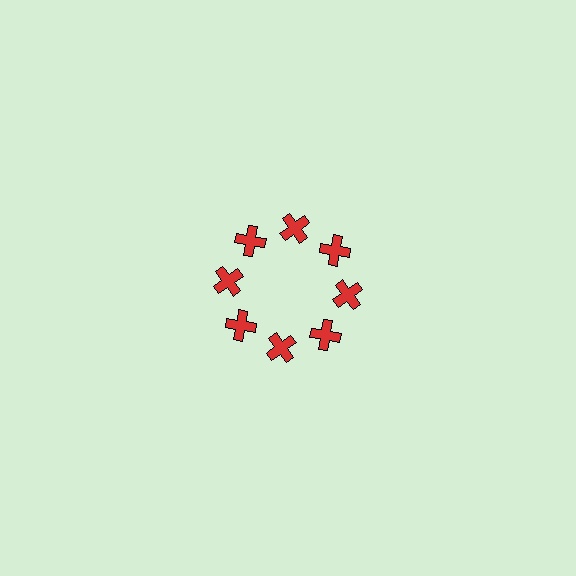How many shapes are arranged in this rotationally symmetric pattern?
There are 8 shapes, arranged in 8 groups of 1.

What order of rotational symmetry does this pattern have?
This pattern has 8-fold rotational symmetry.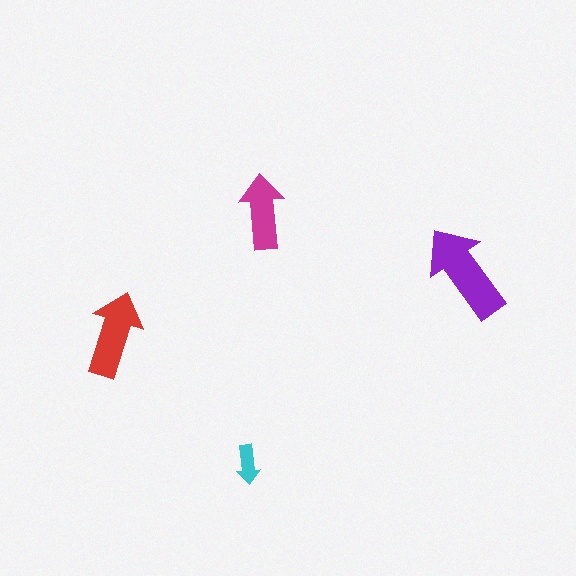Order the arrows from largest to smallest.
the purple one, the red one, the magenta one, the cyan one.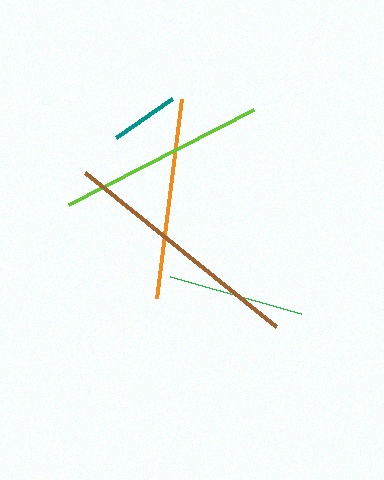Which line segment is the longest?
The brown line is the longest at approximately 245 pixels.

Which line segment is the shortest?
The teal line is the shortest at approximately 68 pixels.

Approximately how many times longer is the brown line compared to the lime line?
The brown line is approximately 1.2 times the length of the lime line.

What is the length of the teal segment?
The teal segment is approximately 68 pixels long.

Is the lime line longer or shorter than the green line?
The lime line is longer than the green line.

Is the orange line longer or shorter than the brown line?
The brown line is longer than the orange line.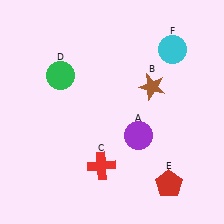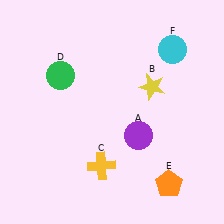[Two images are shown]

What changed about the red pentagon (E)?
In Image 1, E is red. In Image 2, it changed to orange.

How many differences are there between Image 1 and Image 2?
There are 3 differences between the two images.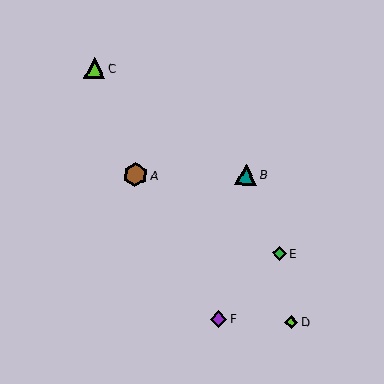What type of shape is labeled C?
Shape C is a lime triangle.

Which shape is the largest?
The brown hexagon (labeled A) is the largest.